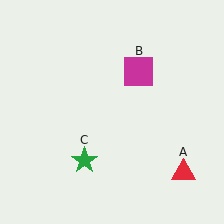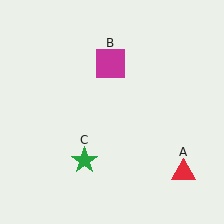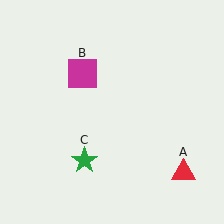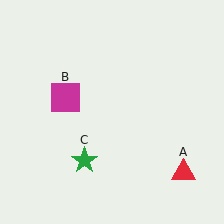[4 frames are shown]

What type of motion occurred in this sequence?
The magenta square (object B) rotated counterclockwise around the center of the scene.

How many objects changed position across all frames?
1 object changed position: magenta square (object B).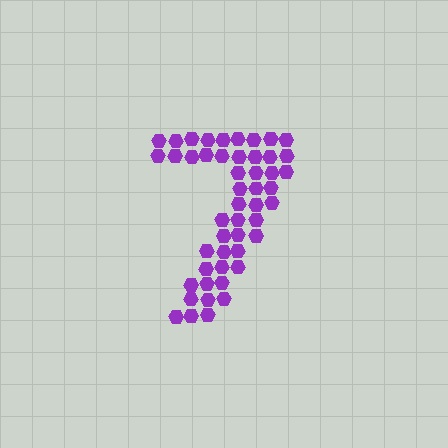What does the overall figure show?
The overall figure shows the digit 7.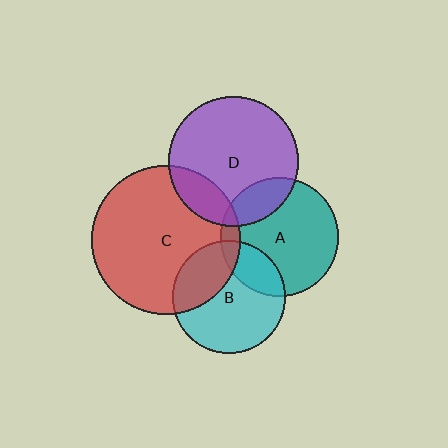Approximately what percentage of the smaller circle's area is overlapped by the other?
Approximately 10%.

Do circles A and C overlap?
Yes.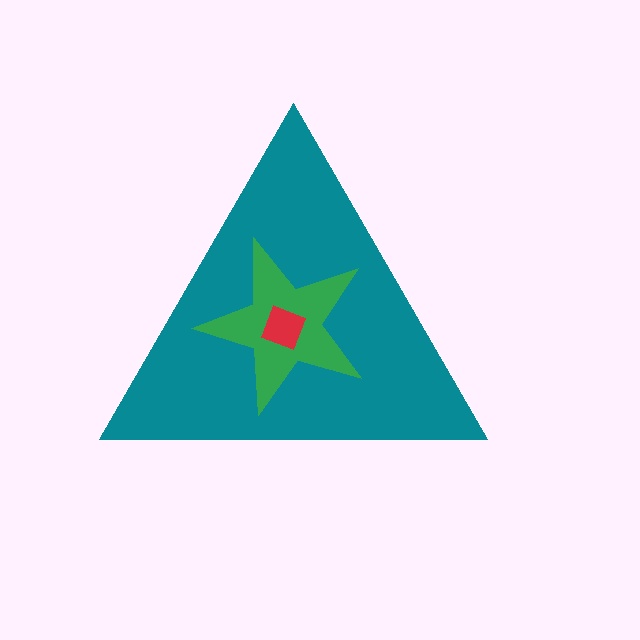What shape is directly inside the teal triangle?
The green star.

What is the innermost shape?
The red diamond.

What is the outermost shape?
The teal triangle.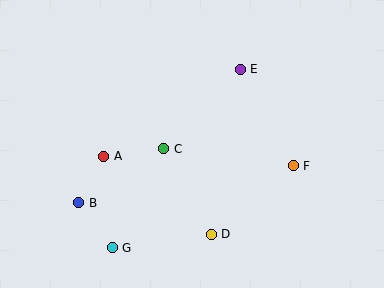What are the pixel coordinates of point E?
Point E is at (240, 69).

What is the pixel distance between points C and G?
The distance between C and G is 112 pixels.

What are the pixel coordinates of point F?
Point F is at (293, 166).